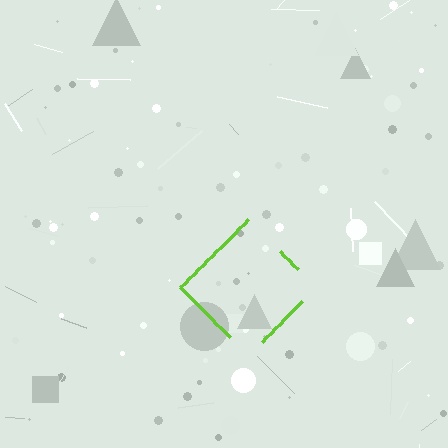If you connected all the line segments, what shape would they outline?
They would outline a diamond.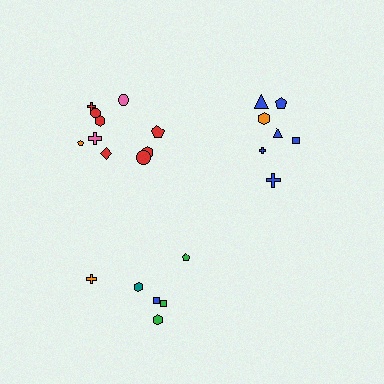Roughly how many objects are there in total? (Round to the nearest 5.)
Roughly 25 objects in total.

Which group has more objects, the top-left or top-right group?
The top-left group.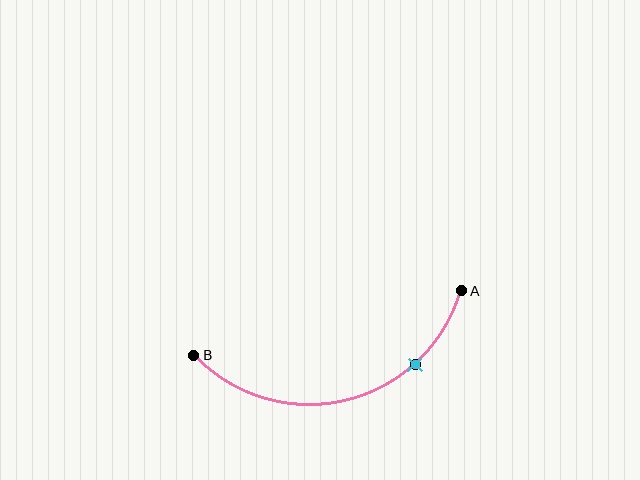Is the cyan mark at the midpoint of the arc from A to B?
No. The cyan mark lies on the arc but is closer to endpoint A. The arc midpoint would be at the point on the curve equidistant along the arc from both A and B.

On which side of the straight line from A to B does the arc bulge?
The arc bulges below the straight line connecting A and B.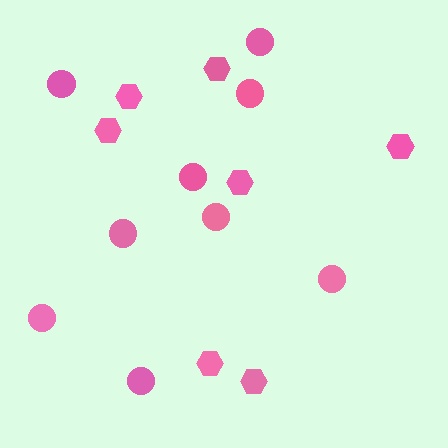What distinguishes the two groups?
There are 2 groups: one group of hexagons (7) and one group of circles (9).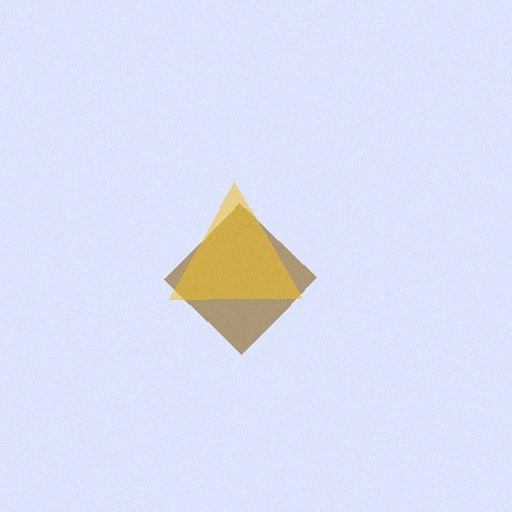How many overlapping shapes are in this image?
There are 2 overlapping shapes in the image.